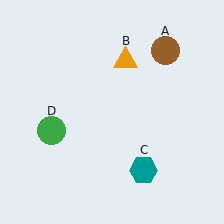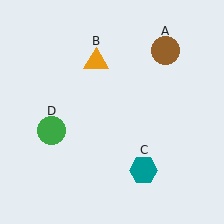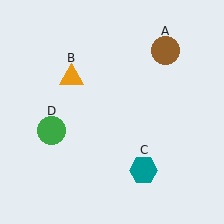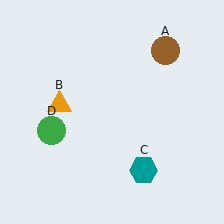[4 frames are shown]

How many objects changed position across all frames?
1 object changed position: orange triangle (object B).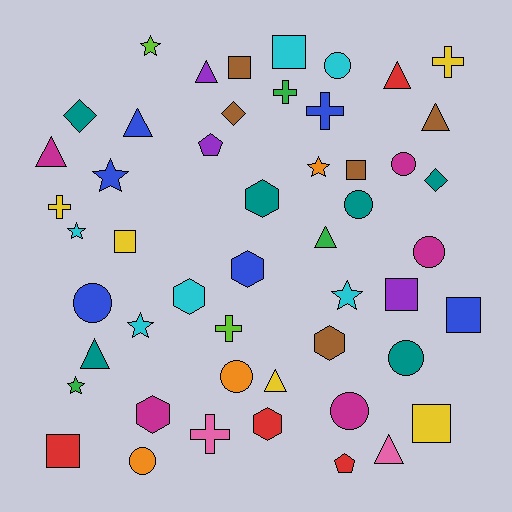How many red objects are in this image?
There are 4 red objects.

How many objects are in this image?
There are 50 objects.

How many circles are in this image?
There are 9 circles.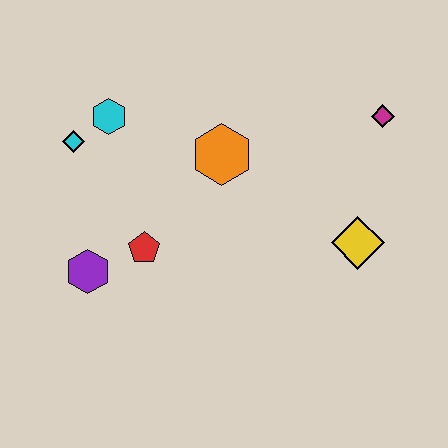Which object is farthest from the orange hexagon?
The purple hexagon is farthest from the orange hexagon.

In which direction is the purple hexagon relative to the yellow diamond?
The purple hexagon is to the left of the yellow diamond.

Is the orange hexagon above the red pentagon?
Yes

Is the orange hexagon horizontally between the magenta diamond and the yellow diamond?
No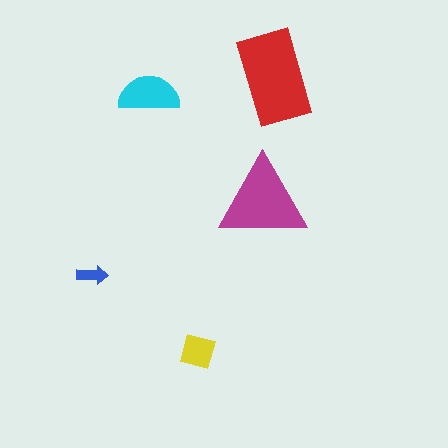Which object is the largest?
The red rectangle.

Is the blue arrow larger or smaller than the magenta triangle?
Smaller.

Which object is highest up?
The red rectangle is topmost.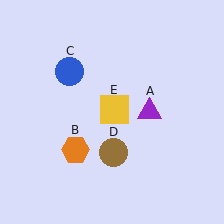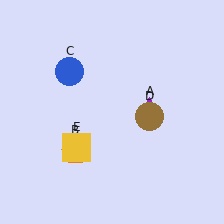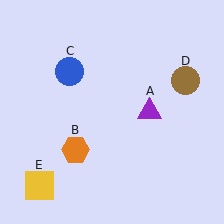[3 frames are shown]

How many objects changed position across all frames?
2 objects changed position: brown circle (object D), yellow square (object E).